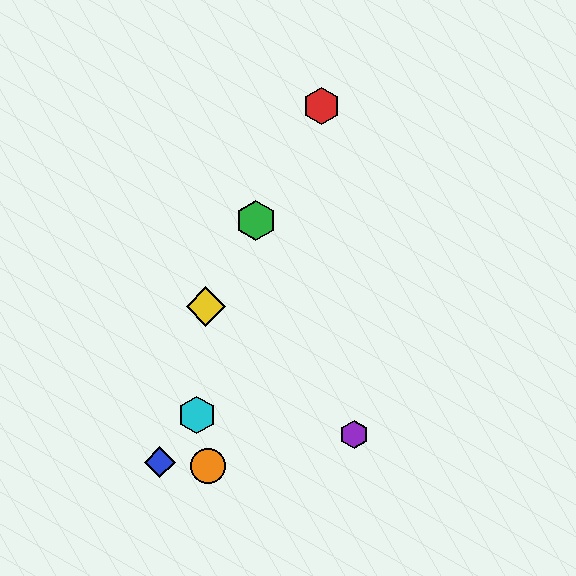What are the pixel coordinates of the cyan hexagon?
The cyan hexagon is at (197, 415).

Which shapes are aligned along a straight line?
The red hexagon, the green hexagon, the yellow diamond are aligned along a straight line.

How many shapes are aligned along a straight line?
3 shapes (the red hexagon, the green hexagon, the yellow diamond) are aligned along a straight line.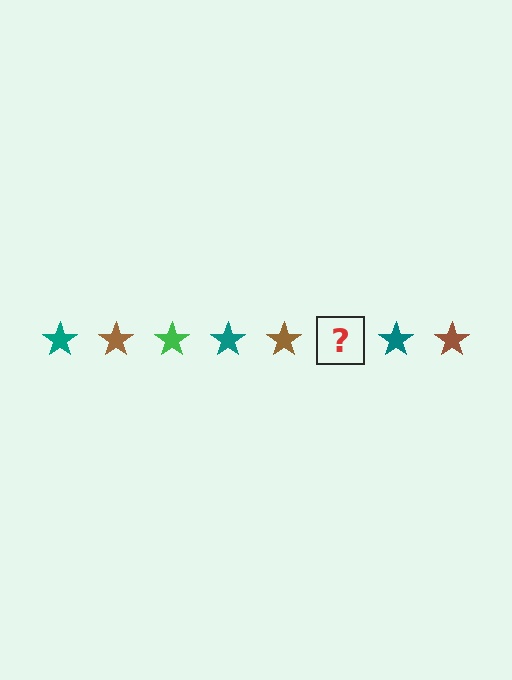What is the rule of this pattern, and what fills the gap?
The rule is that the pattern cycles through teal, brown, green stars. The gap should be filled with a green star.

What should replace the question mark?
The question mark should be replaced with a green star.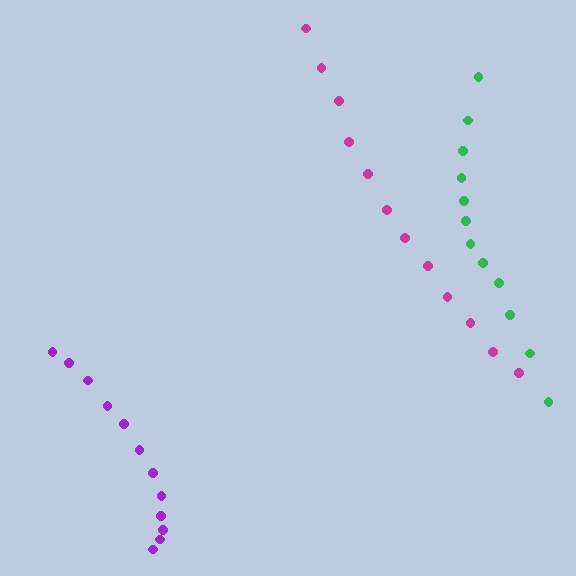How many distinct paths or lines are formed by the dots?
There are 3 distinct paths.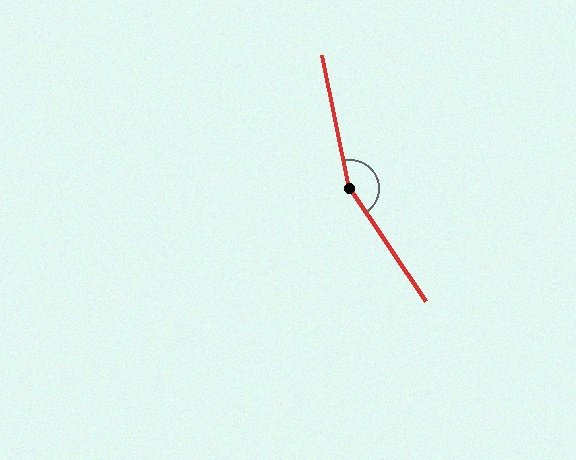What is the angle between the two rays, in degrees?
Approximately 157 degrees.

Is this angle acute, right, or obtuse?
It is obtuse.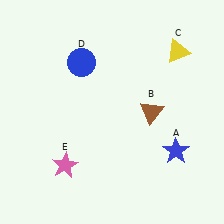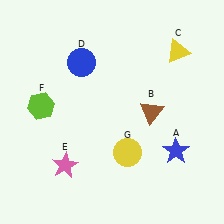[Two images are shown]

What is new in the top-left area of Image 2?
A lime hexagon (F) was added in the top-left area of Image 2.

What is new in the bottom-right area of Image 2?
A yellow circle (G) was added in the bottom-right area of Image 2.